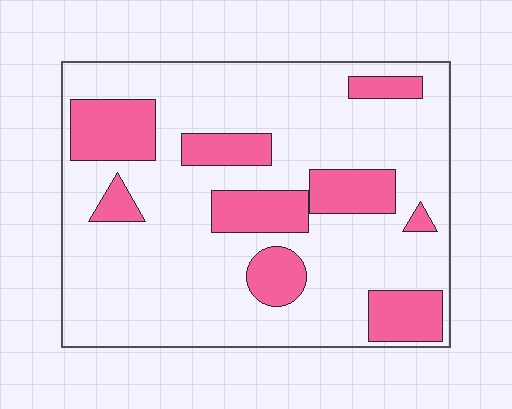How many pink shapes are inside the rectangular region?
9.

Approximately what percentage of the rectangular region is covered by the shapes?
Approximately 25%.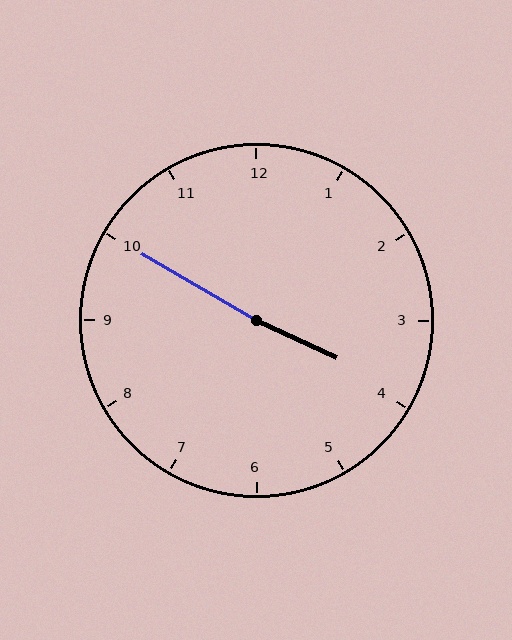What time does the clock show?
3:50.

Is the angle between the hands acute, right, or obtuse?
It is obtuse.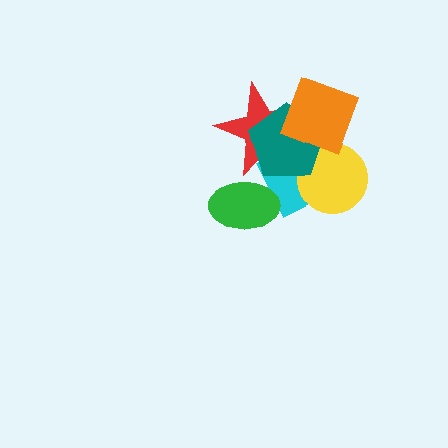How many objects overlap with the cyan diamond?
5 objects overlap with the cyan diamond.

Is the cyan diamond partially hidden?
Yes, it is partially covered by another shape.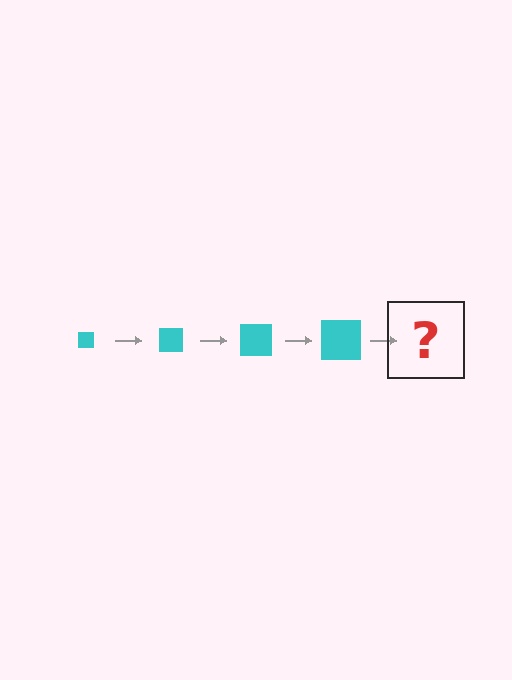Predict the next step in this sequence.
The next step is a cyan square, larger than the previous one.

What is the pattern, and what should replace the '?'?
The pattern is that the square gets progressively larger each step. The '?' should be a cyan square, larger than the previous one.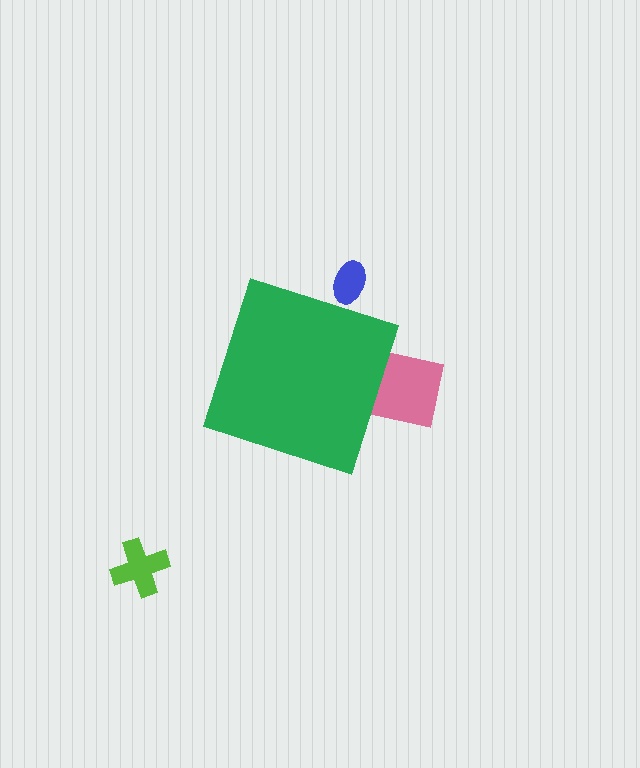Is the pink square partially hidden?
Yes, the pink square is partially hidden behind the green diamond.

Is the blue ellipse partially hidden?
Yes, the blue ellipse is partially hidden behind the green diamond.